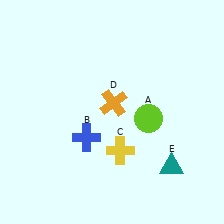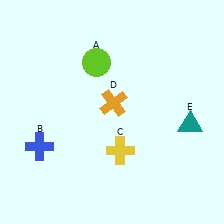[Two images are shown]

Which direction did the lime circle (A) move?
The lime circle (A) moved up.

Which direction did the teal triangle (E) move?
The teal triangle (E) moved up.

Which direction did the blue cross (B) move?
The blue cross (B) moved left.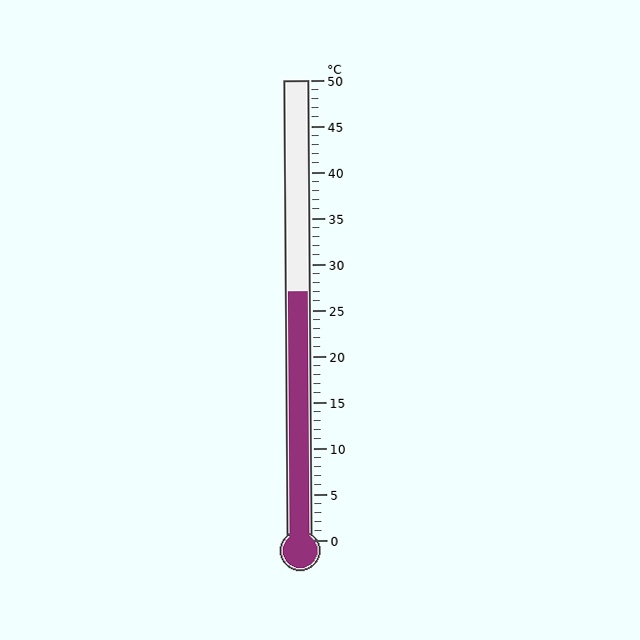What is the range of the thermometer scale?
The thermometer scale ranges from 0°C to 50°C.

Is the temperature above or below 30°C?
The temperature is below 30°C.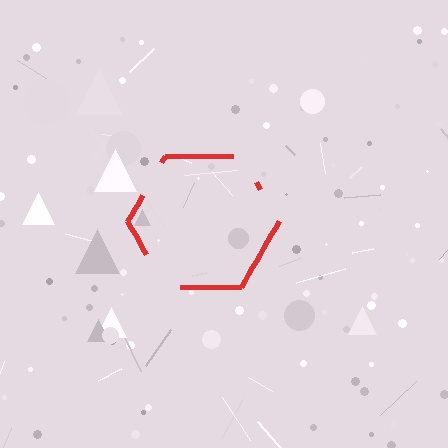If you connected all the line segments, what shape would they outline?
They would outline a hexagon.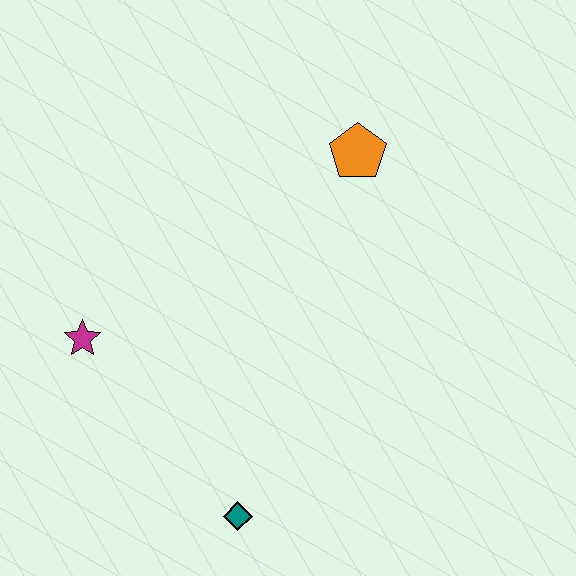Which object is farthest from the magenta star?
The orange pentagon is farthest from the magenta star.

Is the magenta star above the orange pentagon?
No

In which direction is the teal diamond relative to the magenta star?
The teal diamond is below the magenta star.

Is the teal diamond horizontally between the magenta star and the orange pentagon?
Yes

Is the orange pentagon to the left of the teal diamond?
No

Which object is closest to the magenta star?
The teal diamond is closest to the magenta star.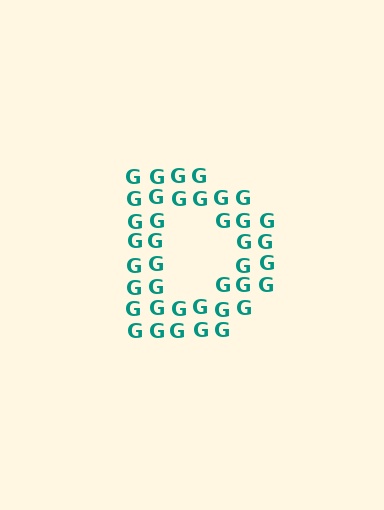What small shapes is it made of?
It is made of small letter G's.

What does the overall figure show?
The overall figure shows the letter D.